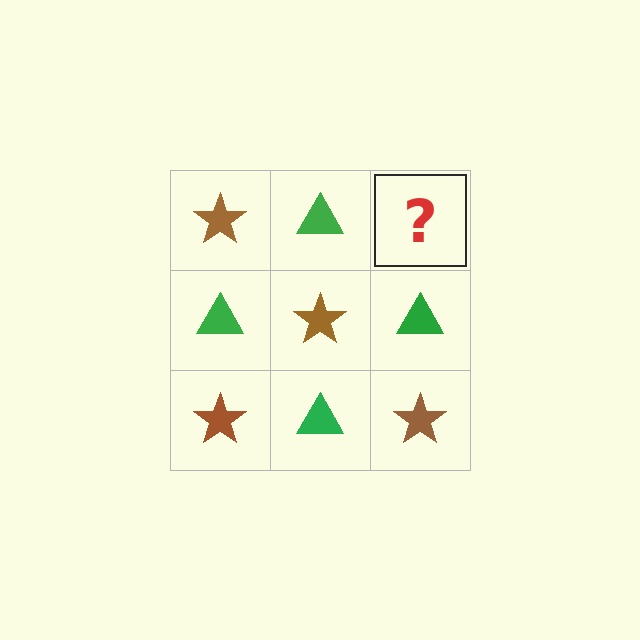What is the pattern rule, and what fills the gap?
The rule is that it alternates brown star and green triangle in a checkerboard pattern. The gap should be filled with a brown star.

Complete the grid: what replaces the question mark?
The question mark should be replaced with a brown star.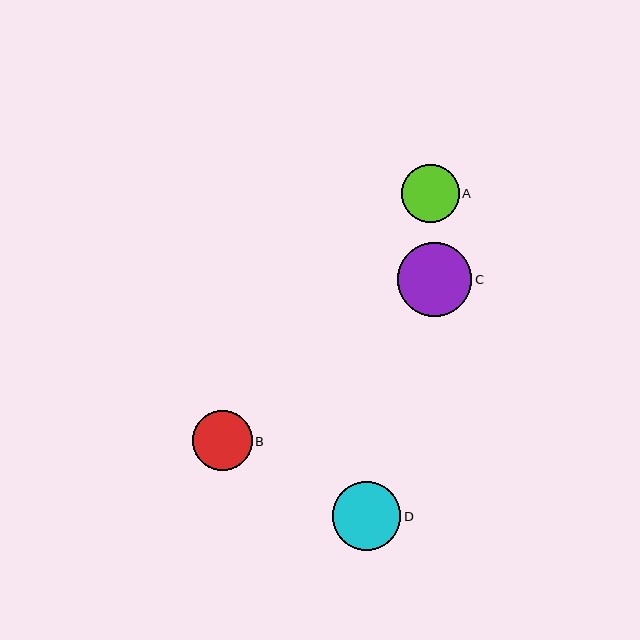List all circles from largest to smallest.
From largest to smallest: C, D, B, A.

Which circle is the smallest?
Circle A is the smallest with a size of approximately 58 pixels.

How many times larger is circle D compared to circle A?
Circle D is approximately 1.2 times the size of circle A.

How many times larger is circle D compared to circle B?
Circle D is approximately 1.2 times the size of circle B.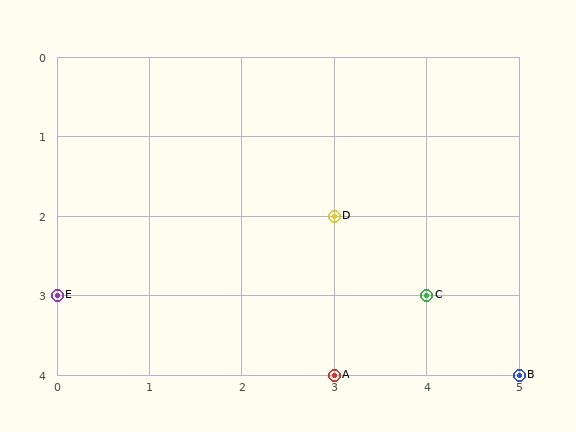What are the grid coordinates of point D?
Point D is at grid coordinates (3, 2).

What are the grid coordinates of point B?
Point B is at grid coordinates (5, 4).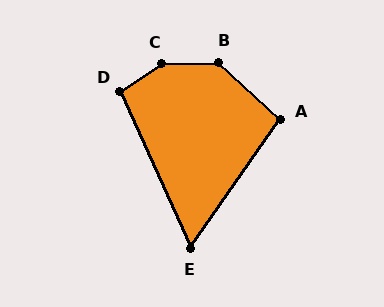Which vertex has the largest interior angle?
C, at approximately 147 degrees.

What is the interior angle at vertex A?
Approximately 98 degrees (obtuse).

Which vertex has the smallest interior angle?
E, at approximately 59 degrees.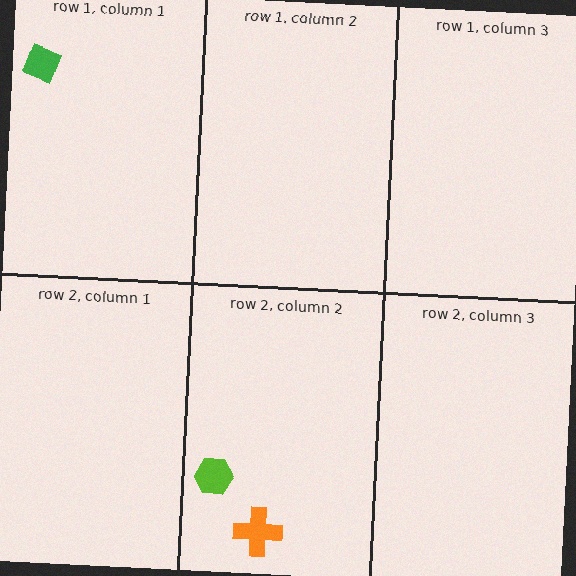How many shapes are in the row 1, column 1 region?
1.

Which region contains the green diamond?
The row 1, column 1 region.